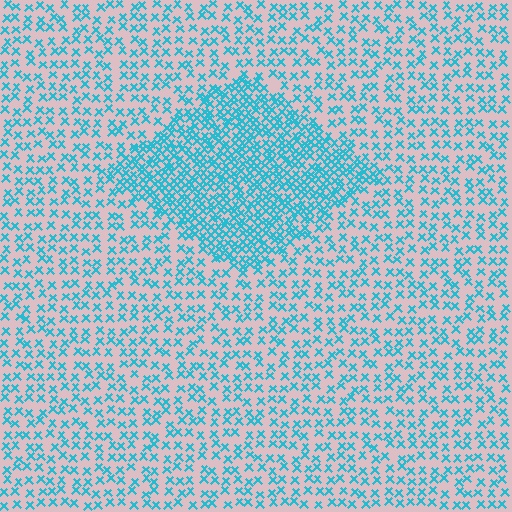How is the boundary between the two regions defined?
The boundary is defined by a change in element density (approximately 2.3x ratio). All elements are the same color, size, and shape.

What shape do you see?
I see a diamond.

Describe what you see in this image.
The image contains small cyan elements arranged at two different densities. A diamond-shaped region is visible where the elements are more densely packed than the surrounding area.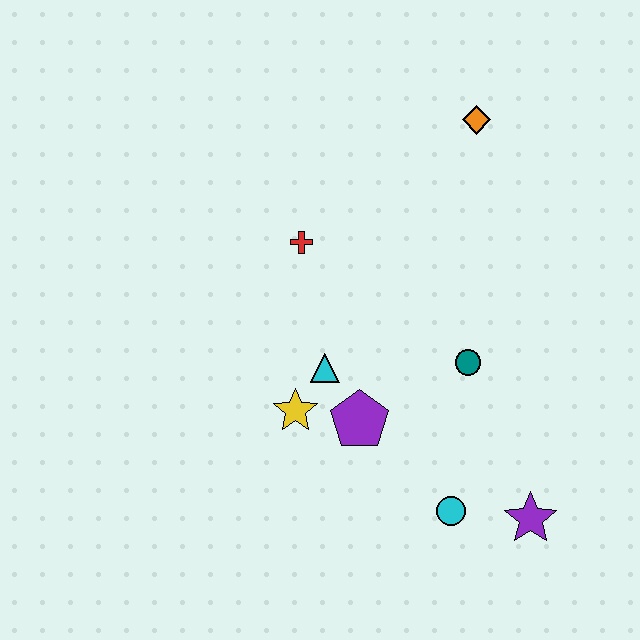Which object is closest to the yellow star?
The cyan triangle is closest to the yellow star.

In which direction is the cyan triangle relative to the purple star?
The cyan triangle is to the left of the purple star.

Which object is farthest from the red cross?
The purple star is farthest from the red cross.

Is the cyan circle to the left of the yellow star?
No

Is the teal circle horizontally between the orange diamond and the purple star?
No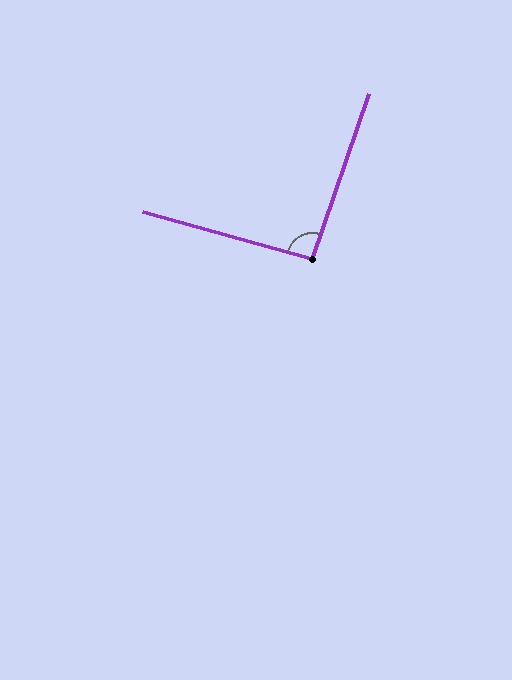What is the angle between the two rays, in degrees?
Approximately 94 degrees.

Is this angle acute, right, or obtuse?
It is approximately a right angle.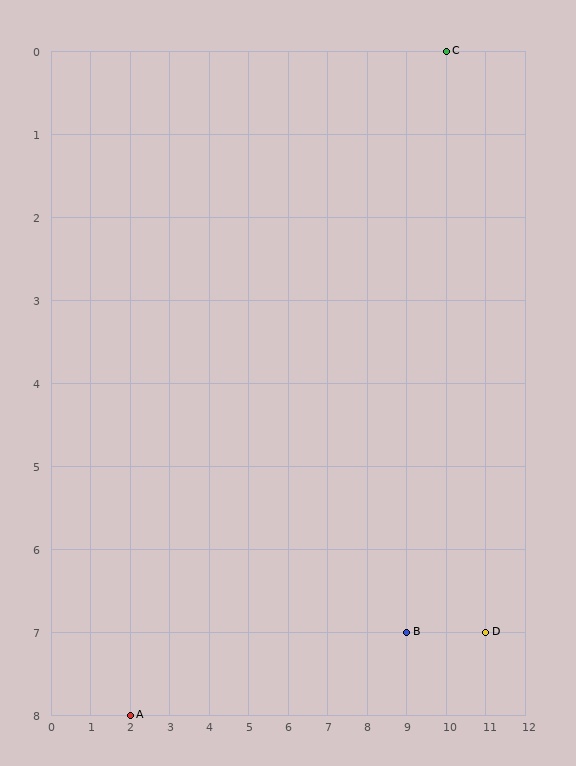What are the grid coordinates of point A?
Point A is at grid coordinates (2, 8).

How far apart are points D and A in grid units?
Points D and A are 9 columns and 1 row apart (about 9.1 grid units diagonally).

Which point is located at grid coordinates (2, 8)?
Point A is at (2, 8).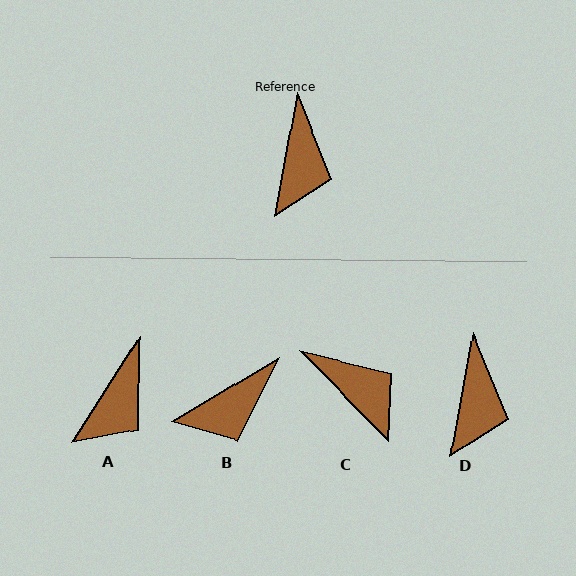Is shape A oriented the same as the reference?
No, it is off by about 23 degrees.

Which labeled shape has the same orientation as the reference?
D.